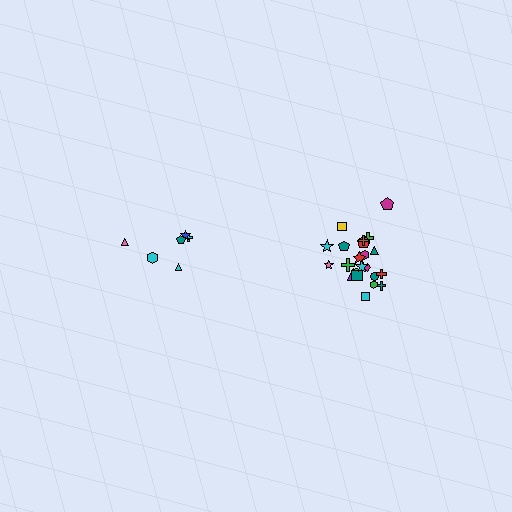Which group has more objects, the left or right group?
The right group.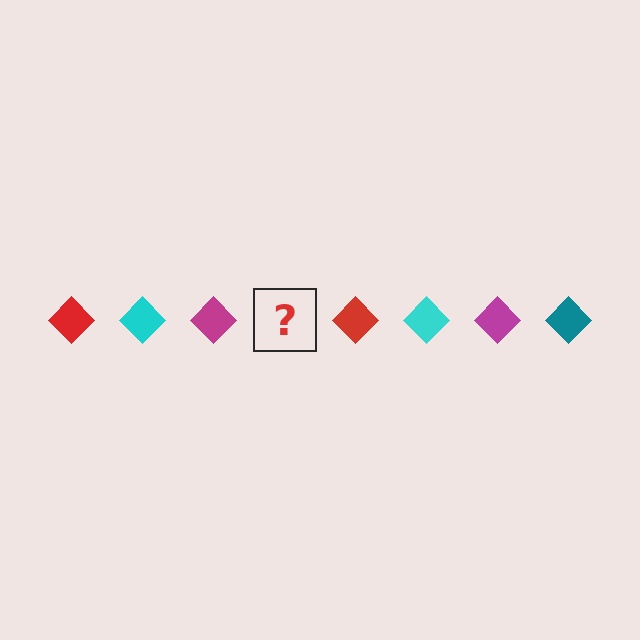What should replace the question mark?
The question mark should be replaced with a teal diamond.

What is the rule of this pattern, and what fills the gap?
The rule is that the pattern cycles through red, cyan, magenta, teal diamonds. The gap should be filled with a teal diamond.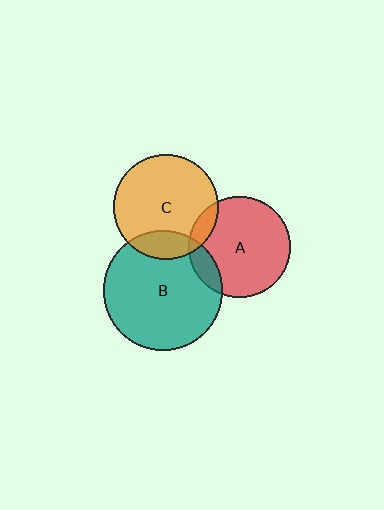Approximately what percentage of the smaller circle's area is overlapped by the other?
Approximately 20%.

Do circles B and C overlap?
Yes.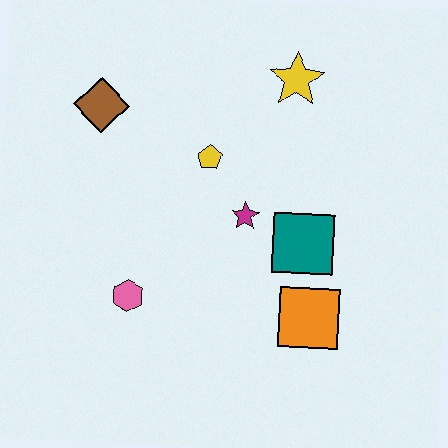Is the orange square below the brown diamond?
Yes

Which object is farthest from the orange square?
The brown diamond is farthest from the orange square.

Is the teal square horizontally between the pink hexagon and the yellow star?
No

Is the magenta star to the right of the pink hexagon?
Yes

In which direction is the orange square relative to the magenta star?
The orange square is below the magenta star.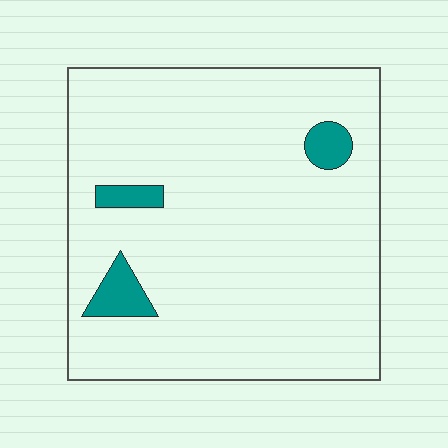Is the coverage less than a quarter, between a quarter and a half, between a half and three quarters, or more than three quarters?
Less than a quarter.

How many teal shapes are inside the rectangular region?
3.